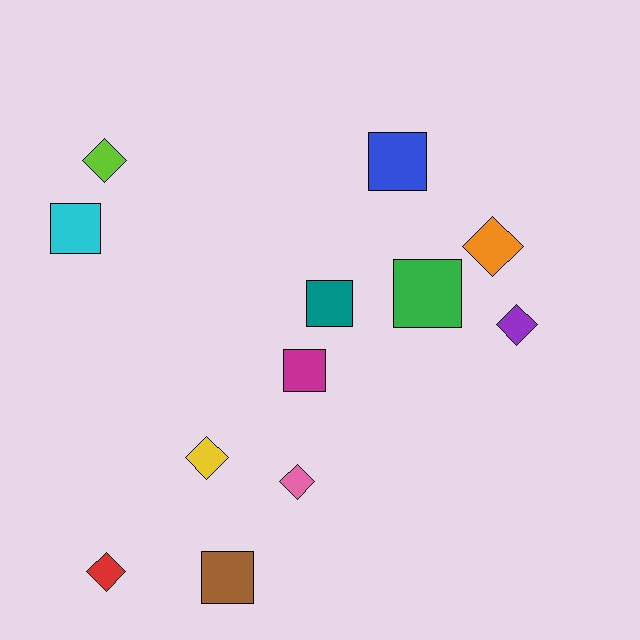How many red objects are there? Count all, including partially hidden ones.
There is 1 red object.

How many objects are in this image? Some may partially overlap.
There are 12 objects.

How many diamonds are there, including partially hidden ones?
There are 6 diamonds.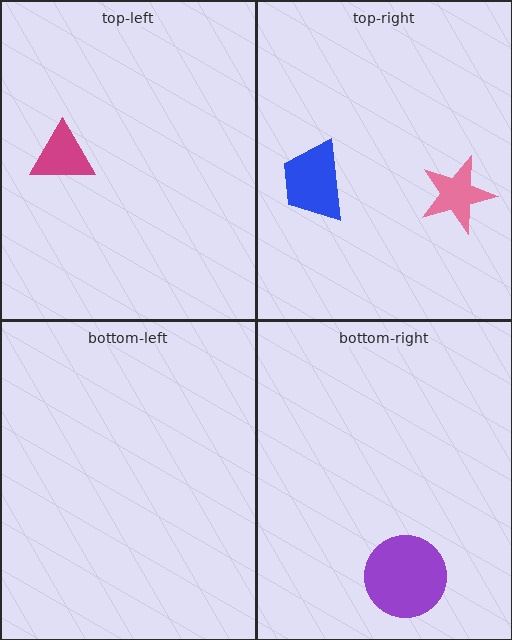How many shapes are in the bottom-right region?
1.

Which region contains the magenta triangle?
The top-left region.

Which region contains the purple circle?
The bottom-right region.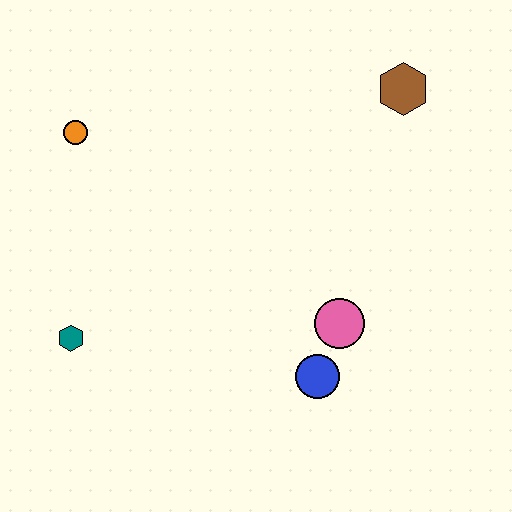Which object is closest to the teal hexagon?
The orange circle is closest to the teal hexagon.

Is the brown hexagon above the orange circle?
Yes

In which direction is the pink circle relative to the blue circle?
The pink circle is above the blue circle.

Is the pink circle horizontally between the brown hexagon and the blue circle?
Yes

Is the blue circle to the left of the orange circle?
No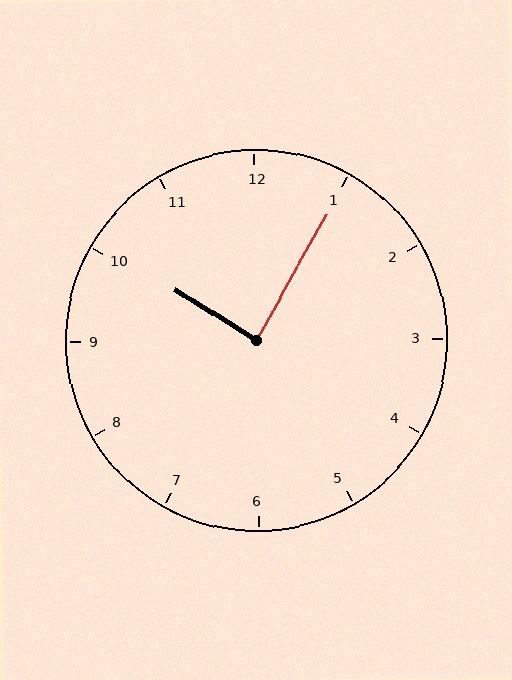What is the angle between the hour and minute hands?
Approximately 88 degrees.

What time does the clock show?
10:05.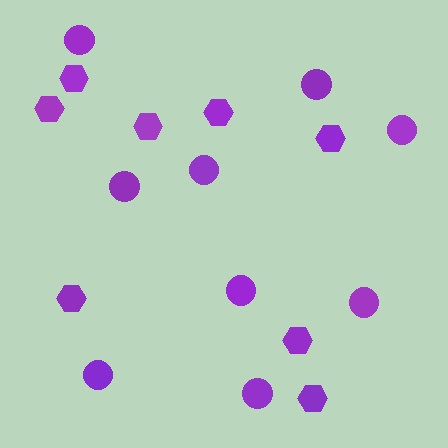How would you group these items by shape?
There are 2 groups: one group of circles (9) and one group of hexagons (8).